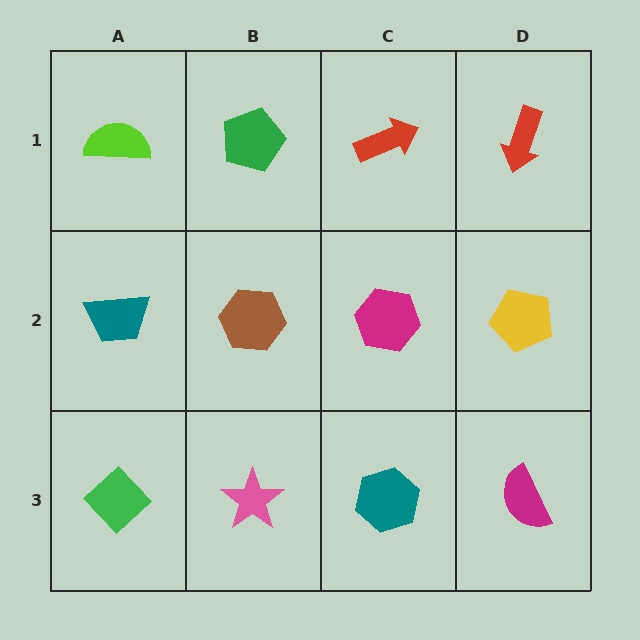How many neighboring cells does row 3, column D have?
2.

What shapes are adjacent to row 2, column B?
A green pentagon (row 1, column B), a pink star (row 3, column B), a teal trapezoid (row 2, column A), a magenta hexagon (row 2, column C).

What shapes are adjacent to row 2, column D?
A red arrow (row 1, column D), a magenta semicircle (row 3, column D), a magenta hexagon (row 2, column C).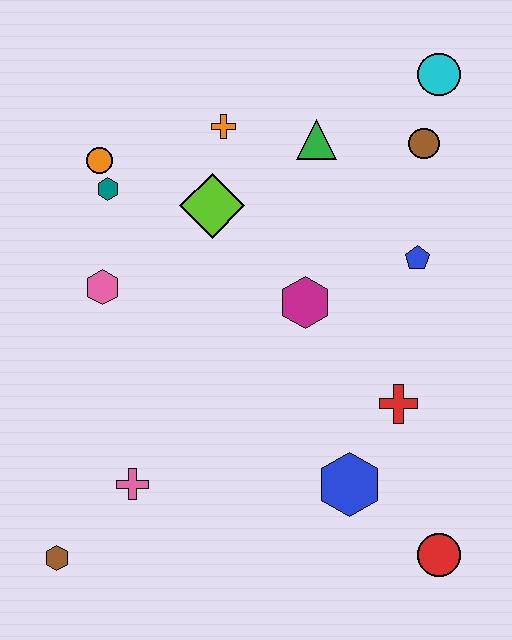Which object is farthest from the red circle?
The orange circle is farthest from the red circle.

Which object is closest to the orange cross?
The lime diamond is closest to the orange cross.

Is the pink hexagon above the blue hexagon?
Yes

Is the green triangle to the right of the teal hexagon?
Yes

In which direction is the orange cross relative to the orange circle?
The orange cross is to the right of the orange circle.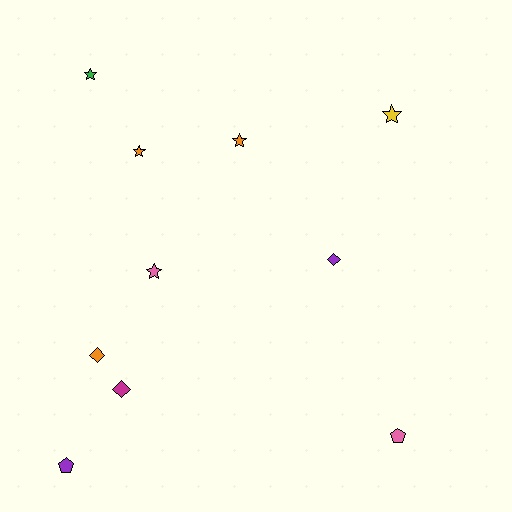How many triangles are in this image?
There are no triangles.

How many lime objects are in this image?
There are no lime objects.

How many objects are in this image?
There are 10 objects.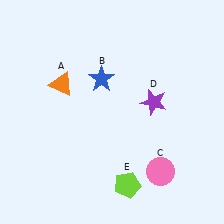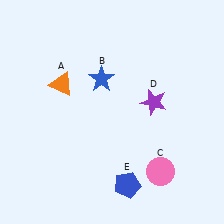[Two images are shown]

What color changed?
The pentagon (E) changed from lime in Image 1 to blue in Image 2.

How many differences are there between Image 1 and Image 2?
There is 1 difference between the two images.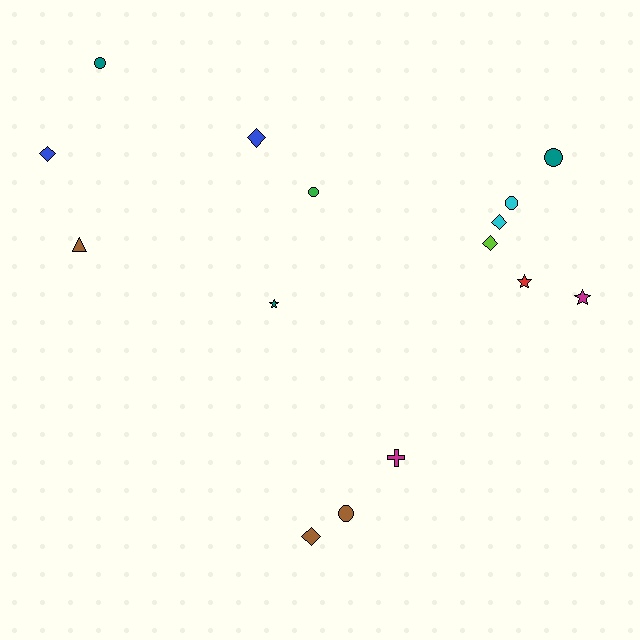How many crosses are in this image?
There is 1 cross.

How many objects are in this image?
There are 15 objects.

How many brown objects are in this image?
There are 3 brown objects.